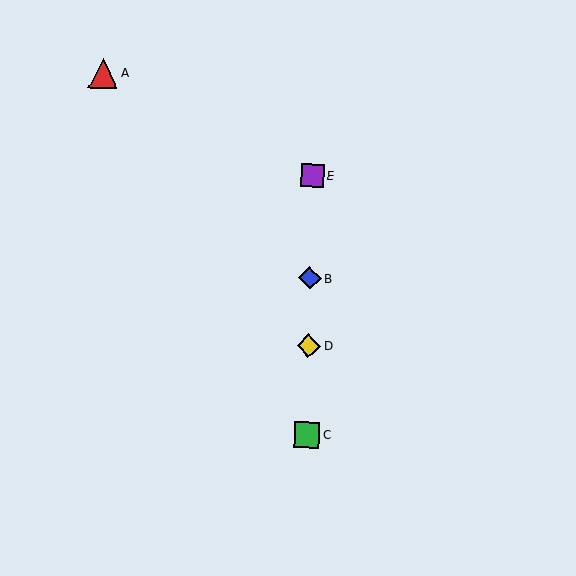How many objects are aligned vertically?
4 objects (B, C, D, E) are aligned vertically.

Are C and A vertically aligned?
No, C is at x≈307 and A is at x≈103.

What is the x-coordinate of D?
Object D is at x≈309.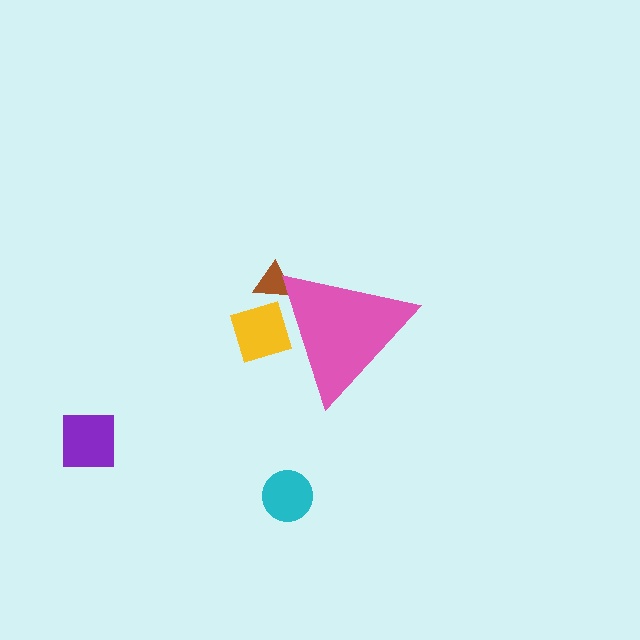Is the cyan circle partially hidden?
No, the cyan circle is fully visible.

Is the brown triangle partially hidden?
Yes, the brown triangle is partially hidden behind the pink triangle.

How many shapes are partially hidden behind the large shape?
2 shapes are partially hidden.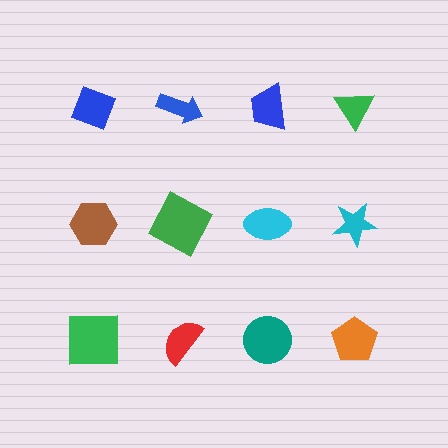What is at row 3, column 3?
A teal circle.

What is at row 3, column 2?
A red semicircle.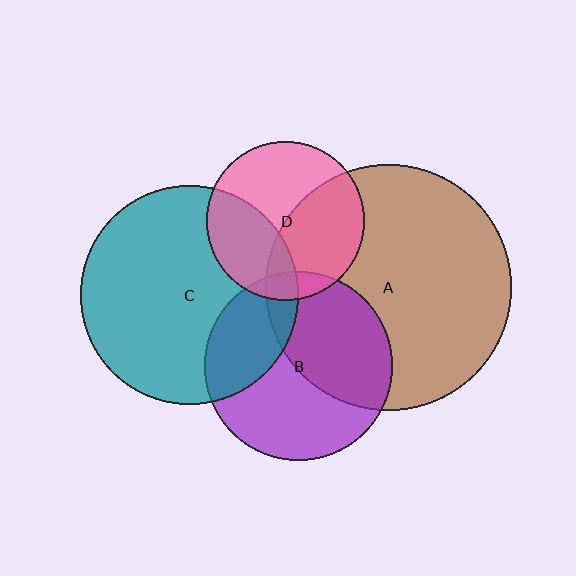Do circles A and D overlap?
Yes.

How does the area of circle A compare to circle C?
Approximately 1.3 times.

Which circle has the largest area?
Circle A (brown).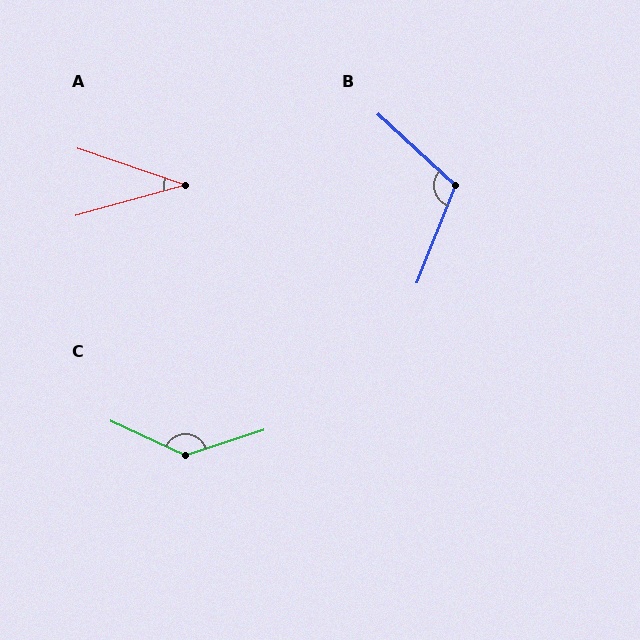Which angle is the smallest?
A, at approximately 35 degrees.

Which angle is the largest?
C, at approximately 137 degrees.